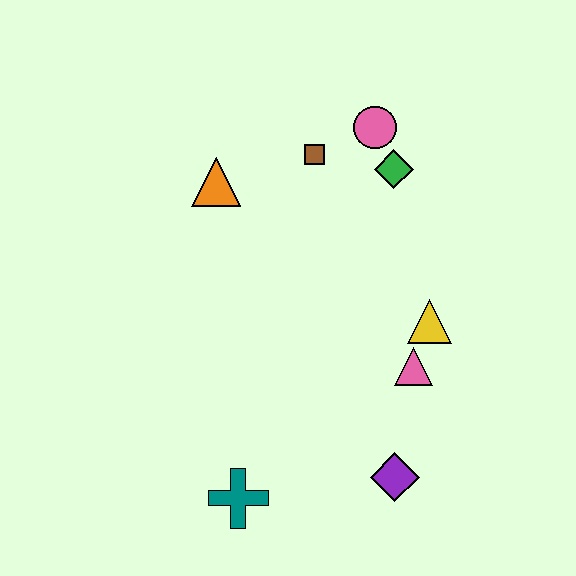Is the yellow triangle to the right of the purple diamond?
Yes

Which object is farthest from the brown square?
The teal cross is farthest from the brown square.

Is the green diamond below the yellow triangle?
No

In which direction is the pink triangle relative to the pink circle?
The pink triangle is below the pink circle.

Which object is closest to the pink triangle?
The yellow triangle is closest to the pink triangle.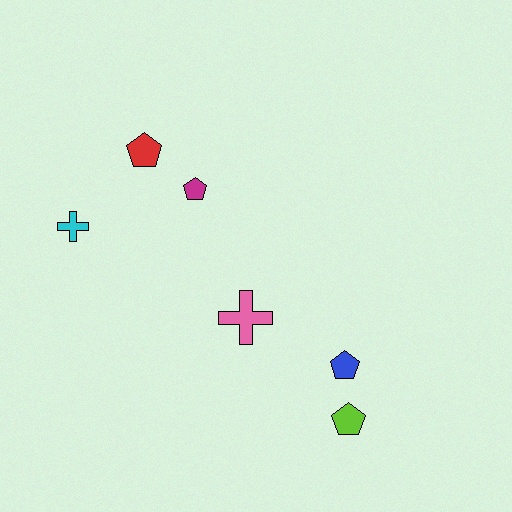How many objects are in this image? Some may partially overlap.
There are 6 objects.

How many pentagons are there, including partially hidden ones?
There are 4 pentagons.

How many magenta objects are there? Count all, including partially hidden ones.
There is 1 magenta object.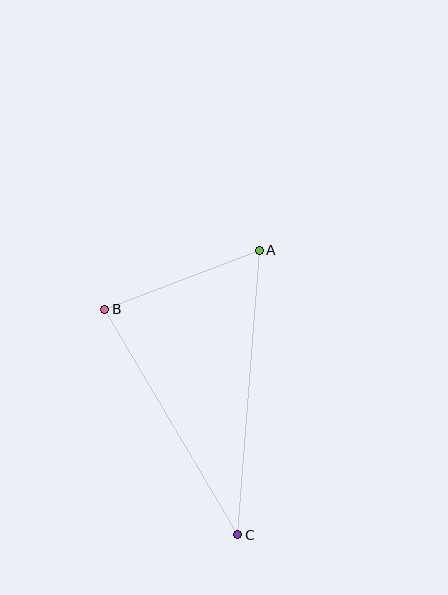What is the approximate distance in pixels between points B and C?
The distance between B and C is approximately 262 pixels.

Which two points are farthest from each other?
Points A and C are farthest from each other.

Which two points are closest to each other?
Points A and B are closest to each other.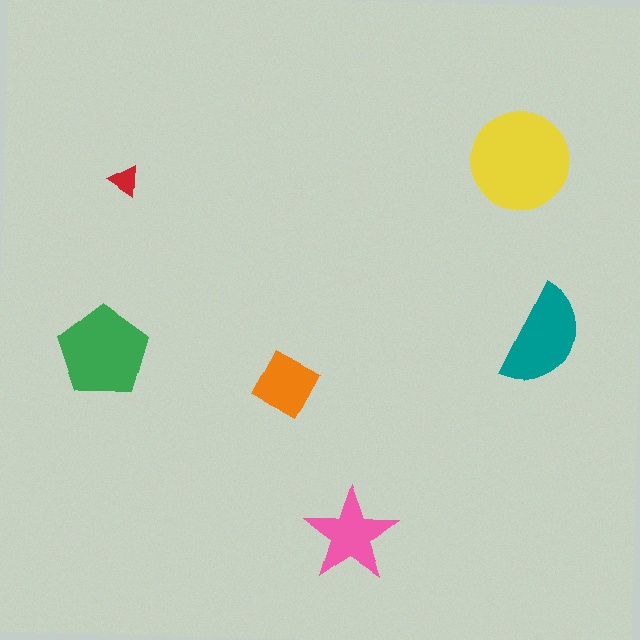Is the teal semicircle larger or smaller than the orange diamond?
Larger.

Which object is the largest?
The yellow circle.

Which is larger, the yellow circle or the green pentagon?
The yellow circle.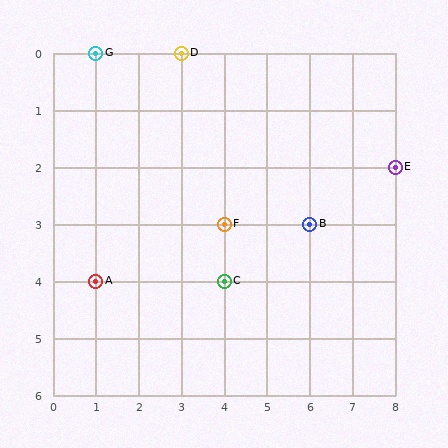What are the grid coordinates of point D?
Point D is at grid coordinates (3, 0).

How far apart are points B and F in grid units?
Points B and F are 2 columns apart.